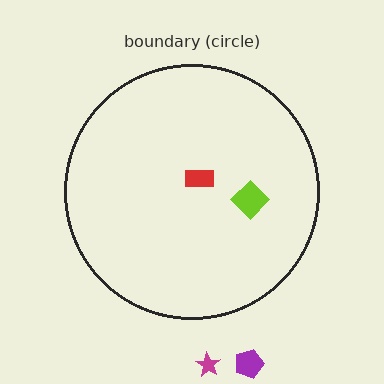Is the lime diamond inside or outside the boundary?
Inside.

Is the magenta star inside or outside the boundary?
Outside.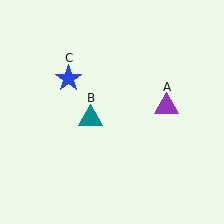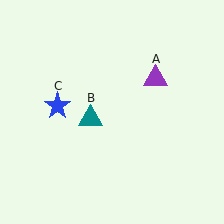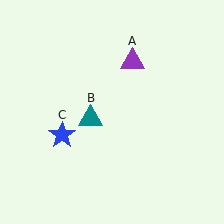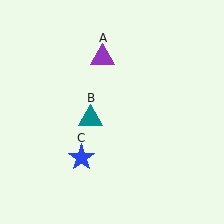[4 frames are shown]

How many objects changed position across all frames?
2 objects changed position: purple triangle (object A), blue star (object C).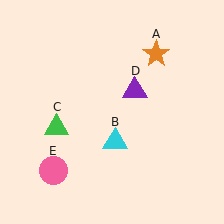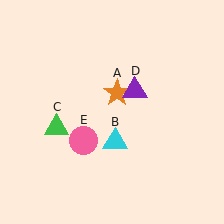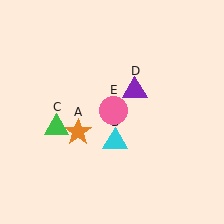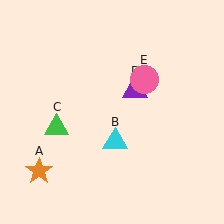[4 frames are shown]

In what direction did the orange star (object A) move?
The orange star (object A) moved down and to the left.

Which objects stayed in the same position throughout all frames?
Cyan triangle (object B) and green triangle (object C) and purple triangle (object D) remained stationary.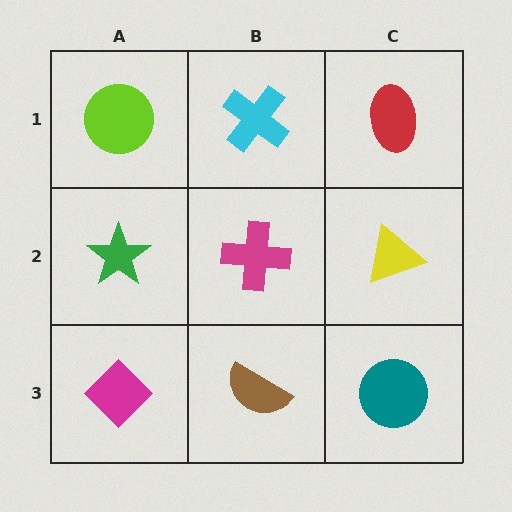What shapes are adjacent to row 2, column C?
A red ellipse (row 1, column C), a teal circle (row 3, column C), a magenta cross (row 2, column B).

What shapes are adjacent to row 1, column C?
A yellow triangle (row 2, column C), a cyan cross (row 1, column B).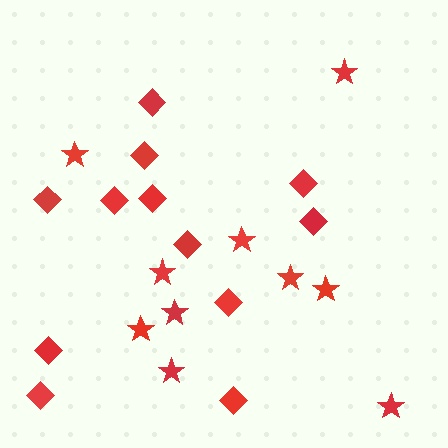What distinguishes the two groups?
There are 2 groups: one group of stars (10) and one group of diamonds (12).